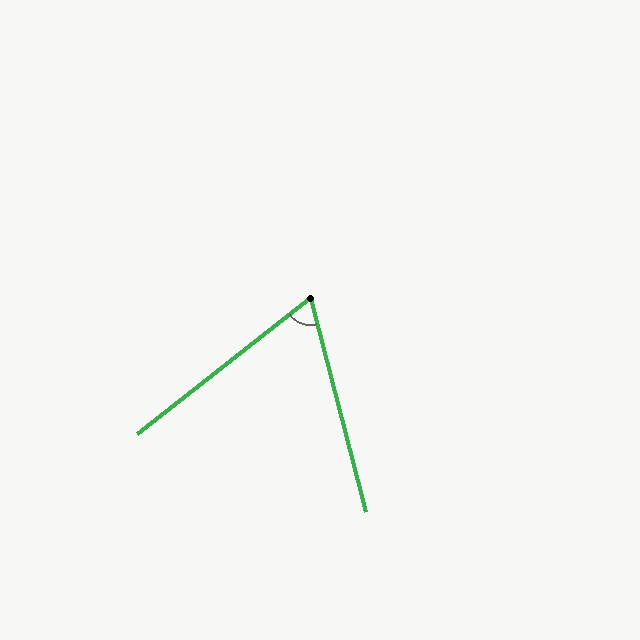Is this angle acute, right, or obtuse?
It is acute.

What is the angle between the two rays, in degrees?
Approximately 66 degrees.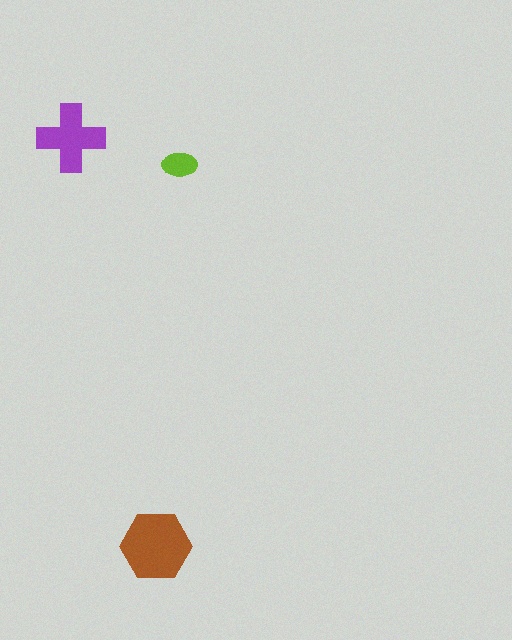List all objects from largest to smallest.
The brown hexagon, the purple cross, the lime ellipse.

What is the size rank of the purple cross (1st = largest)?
2nd.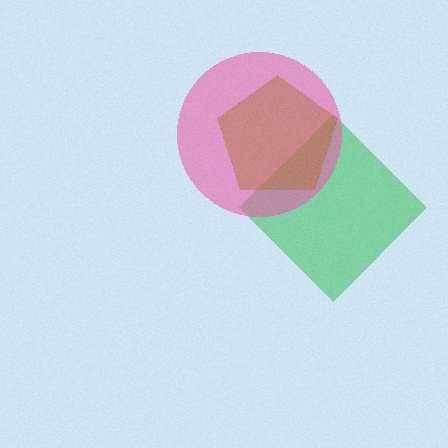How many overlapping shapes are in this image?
There are 3 overlapping shapes in the image.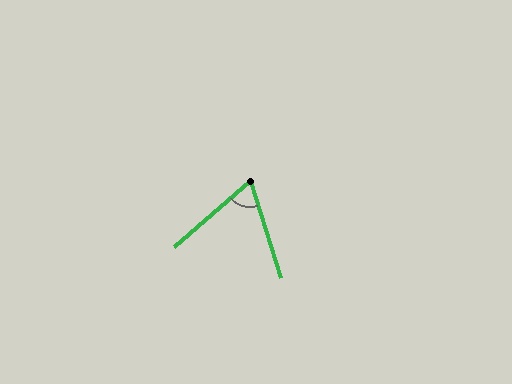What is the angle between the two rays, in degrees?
Approximately 66 degrees.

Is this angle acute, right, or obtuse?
It is acute.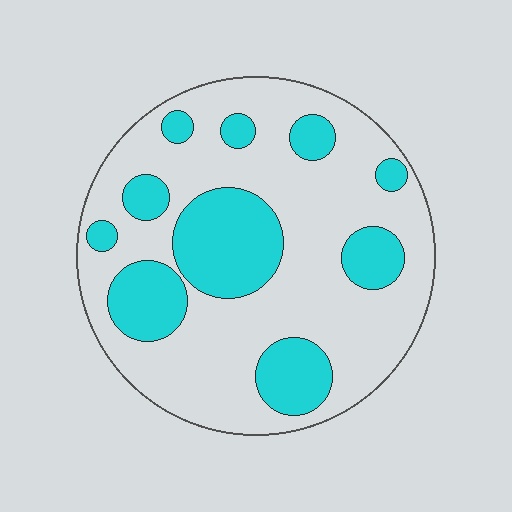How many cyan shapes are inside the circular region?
10.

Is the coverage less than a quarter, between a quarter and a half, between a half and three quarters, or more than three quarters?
Between a quarter and a half.